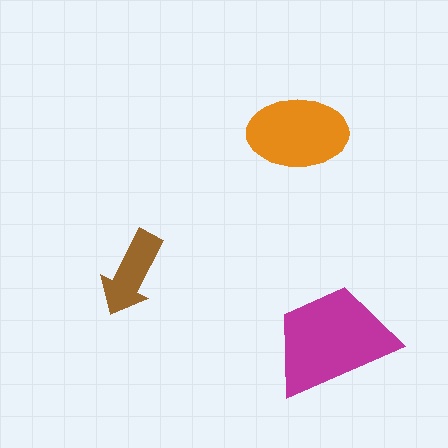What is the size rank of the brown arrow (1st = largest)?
3rd.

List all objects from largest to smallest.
The magenta trapezoid, the orange ellipse, the brown arrow.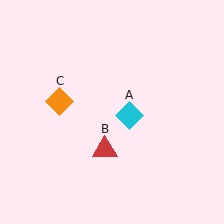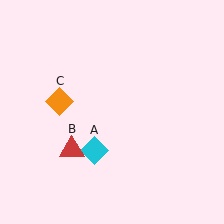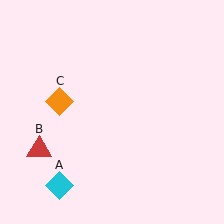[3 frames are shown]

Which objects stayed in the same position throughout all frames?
Orange diamond (object C) remained stationary.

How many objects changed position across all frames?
2 objects changed position: cyan diamond (object A), red triangle (object B).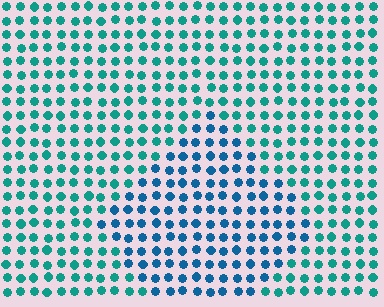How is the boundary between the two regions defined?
The boundary is defined purely by a slight shift in hue (about 32 degrees). Spacing, size, and orientation are identical on both sides.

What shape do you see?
I see a diamond.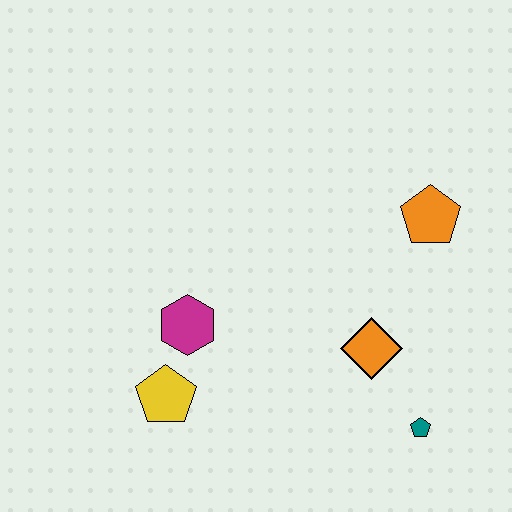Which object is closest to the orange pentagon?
The orange diamond is closest to the orange pentagon.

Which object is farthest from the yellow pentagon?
The orange pentagon is farthest from the yellow pentagon.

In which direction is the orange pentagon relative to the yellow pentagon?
The orange pentagon is to the right of the yellow pentagon.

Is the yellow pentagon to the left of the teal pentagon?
Yes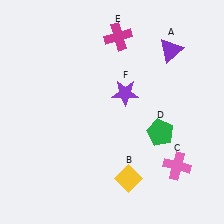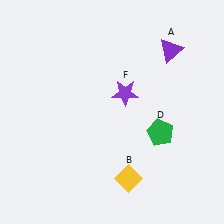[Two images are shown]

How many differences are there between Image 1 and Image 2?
There are 2 differences between the two images.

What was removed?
The pink cross (C), the magenta cross (E) were removed in Image 2.